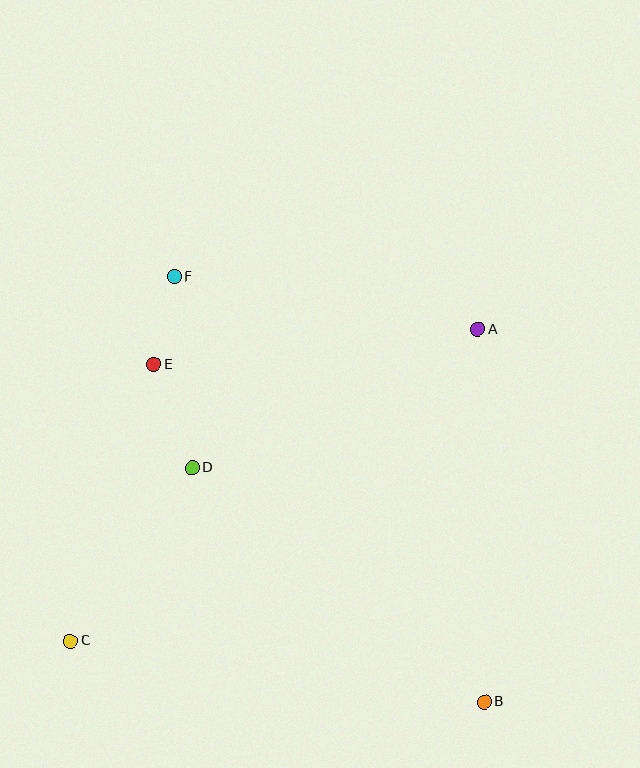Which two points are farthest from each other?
Points B and F are farthest from each other.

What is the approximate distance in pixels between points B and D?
The distance between B and D is approximately 374 pixels.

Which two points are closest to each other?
Points E and F are closest to each other.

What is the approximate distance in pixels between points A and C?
The distance between A and C is approximately 513 pixels.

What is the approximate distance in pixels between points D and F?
The distance between D and F is approximately 192 pixels.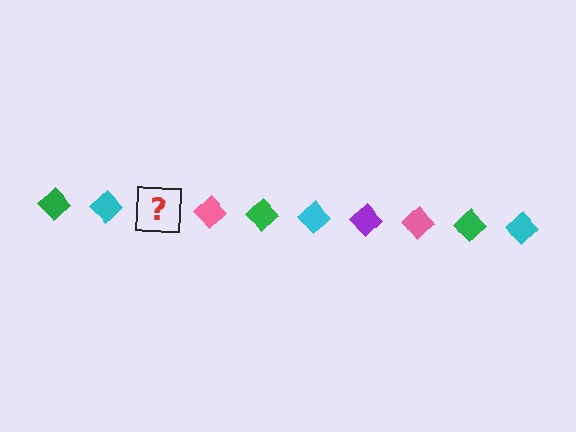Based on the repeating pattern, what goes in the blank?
The blank should be a purple diamond.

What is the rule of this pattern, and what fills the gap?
The rule is that the pattern cycles through green, cyan, purple, pink diamonds. The gap should be filled with a purple diamond.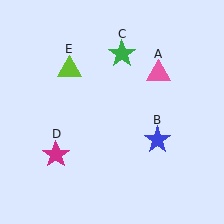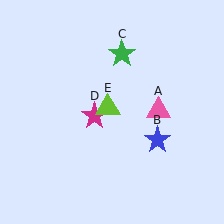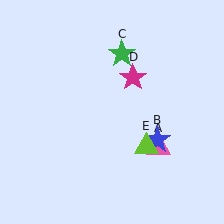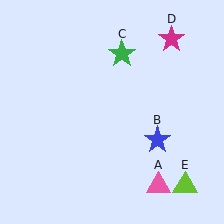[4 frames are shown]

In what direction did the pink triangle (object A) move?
The pink triangle (object A) moved down.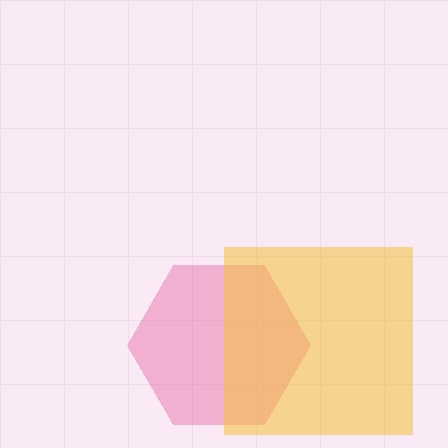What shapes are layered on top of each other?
The layered shapes are: a pink hexagon, a yellow square.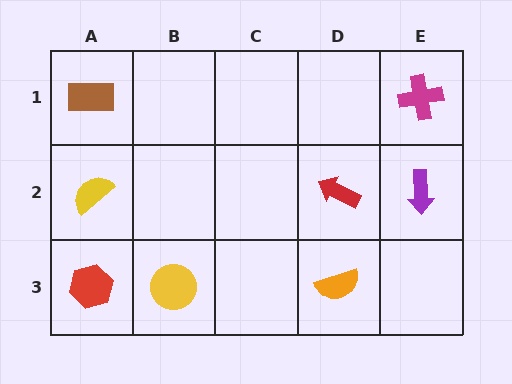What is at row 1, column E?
A magenta cross.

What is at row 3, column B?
A yellow circle.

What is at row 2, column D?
A red arrow.